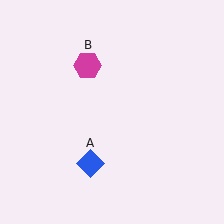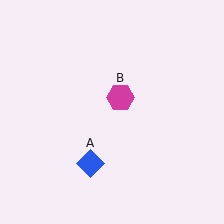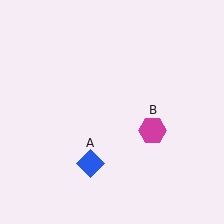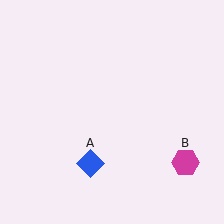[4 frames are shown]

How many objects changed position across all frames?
1 object changed position: magenta hexagon (object B).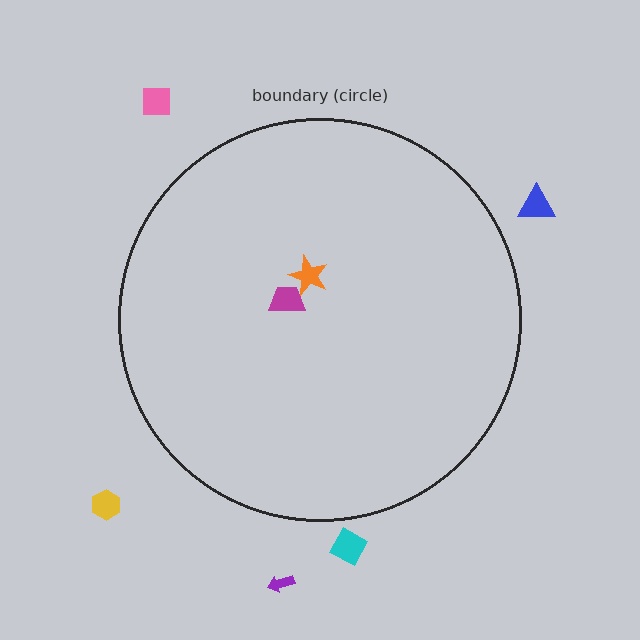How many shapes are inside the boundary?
2 inside, 5 outside.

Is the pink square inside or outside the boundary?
Outside.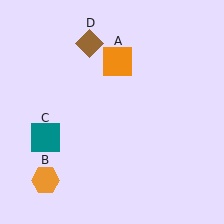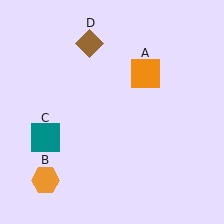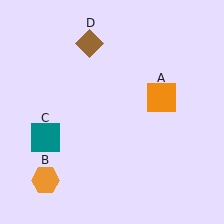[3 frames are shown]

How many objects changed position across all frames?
1 object changed position: orange square (object A).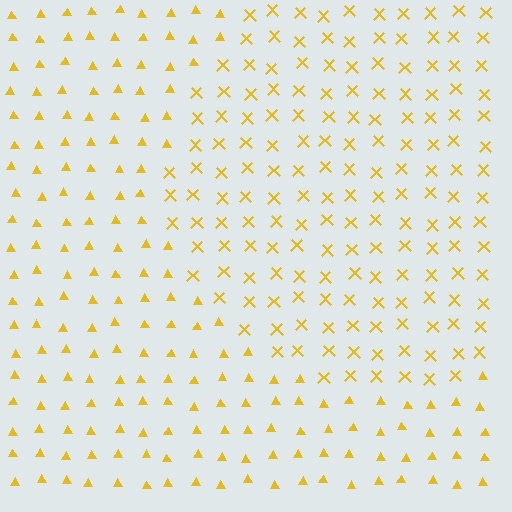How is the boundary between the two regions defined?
The boundary is defined by a change in element shape: X marks inside vs. triangles outside. All elements share the same color and spacing.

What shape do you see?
I see a circle.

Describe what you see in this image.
The image is filled with small yellow elements arranged in a uniform grid. A circle-shaped region contains X marks, while the surrounding area contains triangles. The boundary is defined purely by the change in element shape.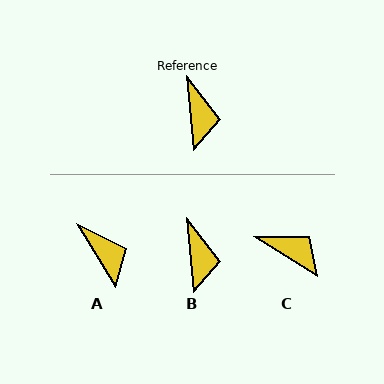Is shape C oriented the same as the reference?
No, it is off by about 53 degrees.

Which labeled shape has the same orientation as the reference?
B.